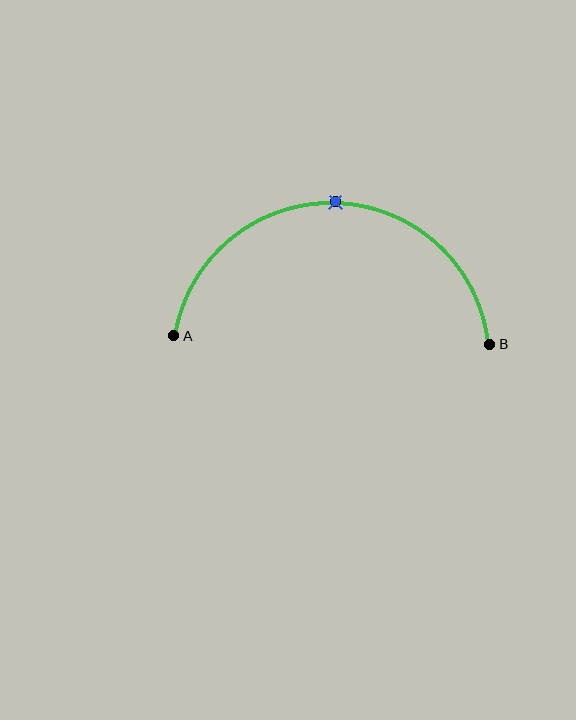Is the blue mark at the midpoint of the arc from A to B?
Yes. The blue mark lies on the arc at equal arc-length from both A and B — it is the arc midpoint.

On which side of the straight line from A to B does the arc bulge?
The arc bulges above the straight line connecting A and B.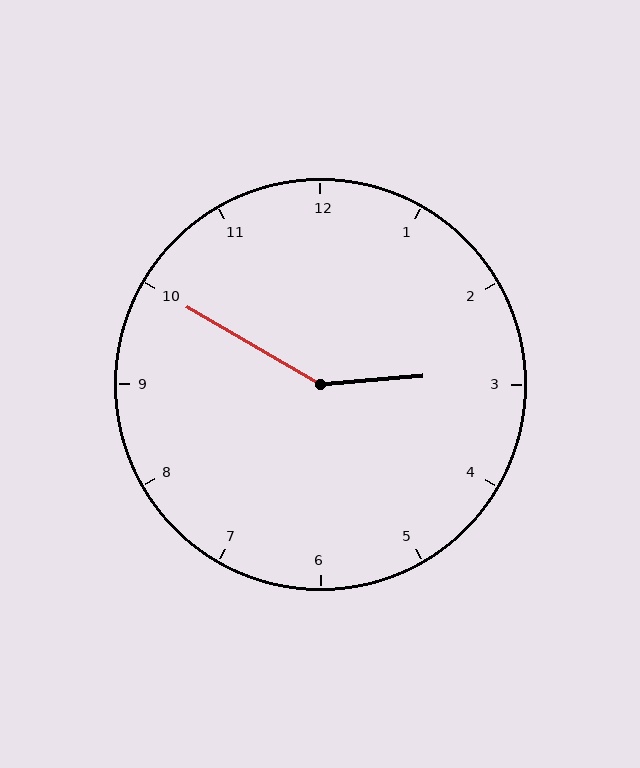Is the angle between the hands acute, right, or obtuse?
It is obtuse.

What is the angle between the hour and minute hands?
Approximately 145 degrees.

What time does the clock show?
2:50.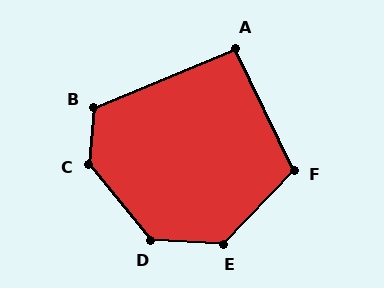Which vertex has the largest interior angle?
C, at approximately 136 degrees.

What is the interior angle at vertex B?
Approximately 117 degrees (obtuse).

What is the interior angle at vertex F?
Approximately 111 degrees (obtuse).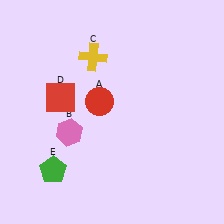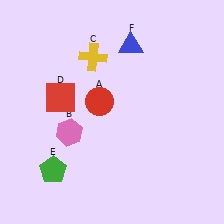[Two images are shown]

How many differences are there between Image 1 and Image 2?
There is 1 difference between the two images.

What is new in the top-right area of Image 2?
A blue triangle (F) was added in the top-right area of Image 2.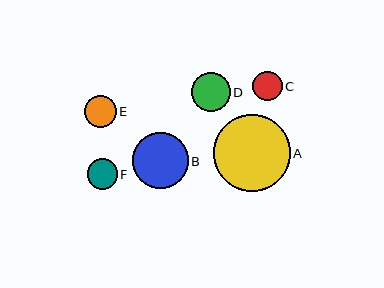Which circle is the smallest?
Circle C is the smallest with a size of approximately 29 pixels.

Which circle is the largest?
Circle A is the largest with a size of approximately 77 pixels.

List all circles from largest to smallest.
From largest to smallest: A, B, D, E, F, C.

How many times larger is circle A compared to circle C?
Circle A is approximately 2.6 times the size of circle C.